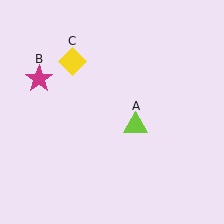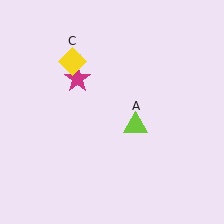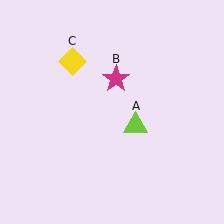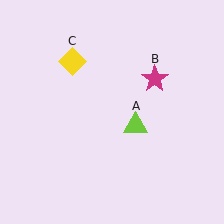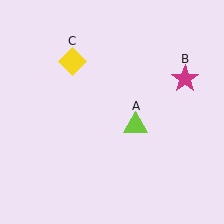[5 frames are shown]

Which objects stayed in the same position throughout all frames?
Lime triangle (object A) and yellow diamond (object C) remained stationary.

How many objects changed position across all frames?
1 object changed position: magenta star (object B).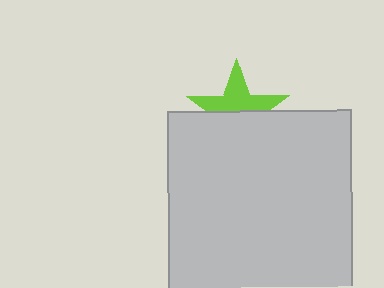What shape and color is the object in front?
The object in front is a light gray rectangle.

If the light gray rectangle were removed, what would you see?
You would see the complete lime star.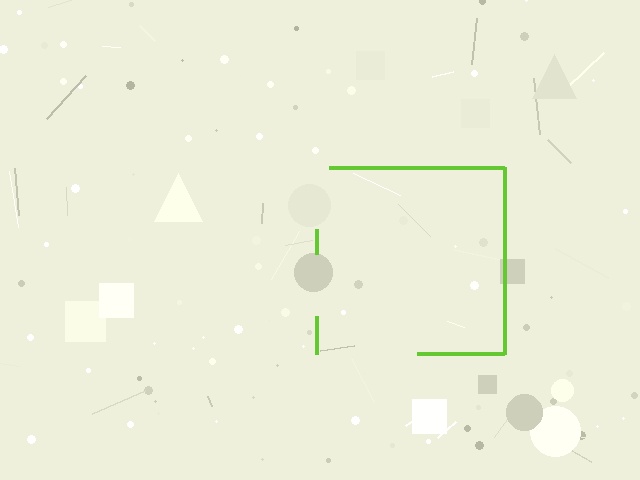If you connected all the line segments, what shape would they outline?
They would outline a square.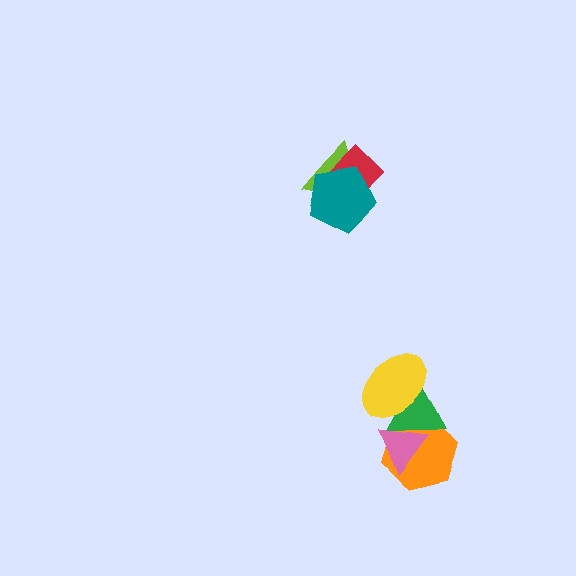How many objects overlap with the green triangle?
3 objects overlap with the green triangle.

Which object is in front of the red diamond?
The teal pentagon is in front of the red diamond.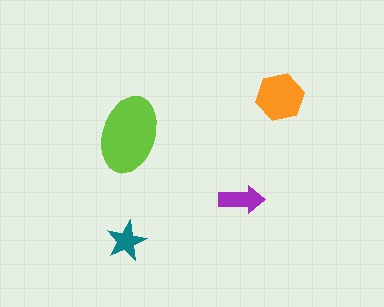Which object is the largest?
The lime ellipse.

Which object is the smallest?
The teal star.